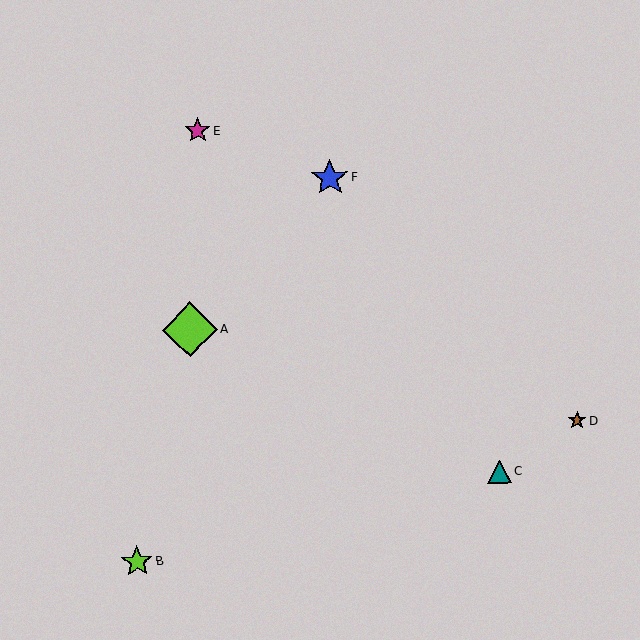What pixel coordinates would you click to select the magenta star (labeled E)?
Click at (198, 131) to select the magenta star E.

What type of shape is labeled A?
Shape A is a lime diamond.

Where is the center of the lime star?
The center of the lime star is at (137, 562).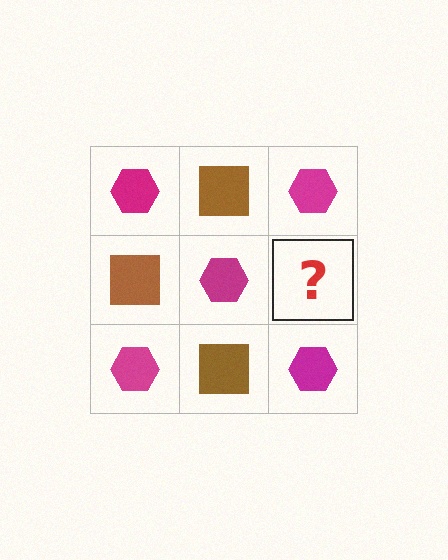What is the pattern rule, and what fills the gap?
The rule is that it alternates magenta hexagon and brown square in a checkerboard pattern. The gap should be filled with a brown square.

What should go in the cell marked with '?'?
The missing cell should contain a brown square.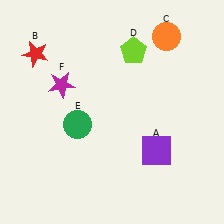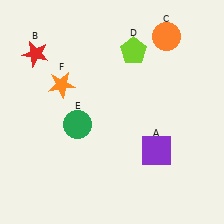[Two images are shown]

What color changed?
The star (F) changed from magenta in Image 1 to orange in Image 2.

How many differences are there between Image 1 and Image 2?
There is 1 difference between the two images.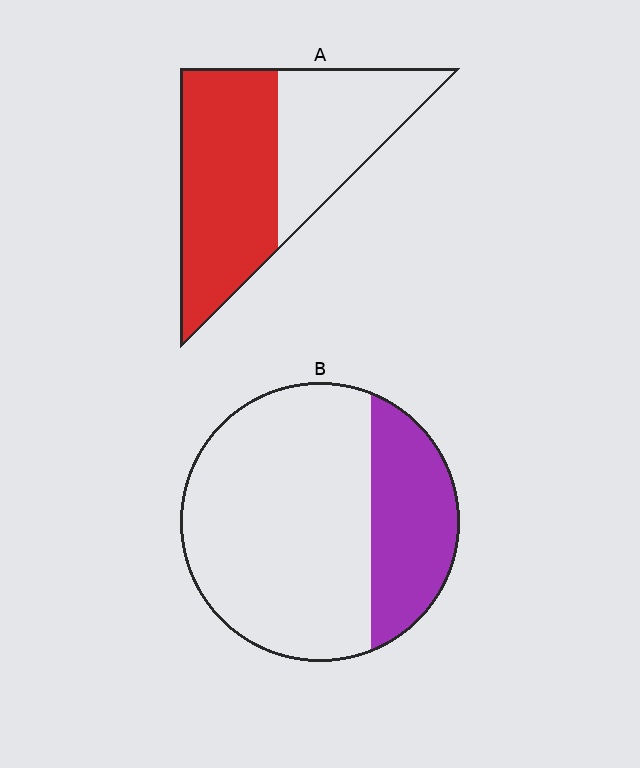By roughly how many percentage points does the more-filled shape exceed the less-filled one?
By roughly 30 percentage points (A over B).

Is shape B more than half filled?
No.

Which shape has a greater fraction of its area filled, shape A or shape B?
Shape A.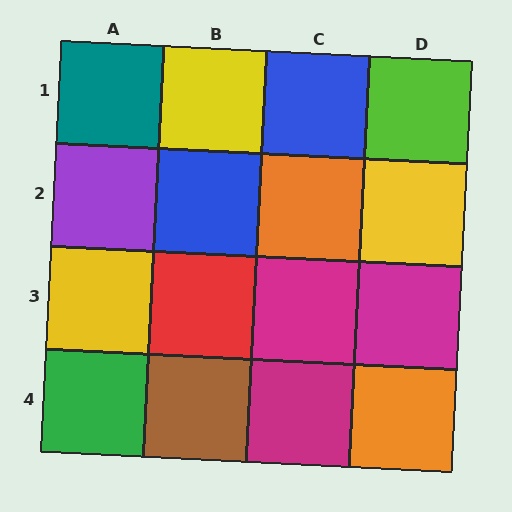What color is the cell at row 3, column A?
Yellow.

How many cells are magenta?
3 cells are magenta.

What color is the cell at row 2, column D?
Yellow.